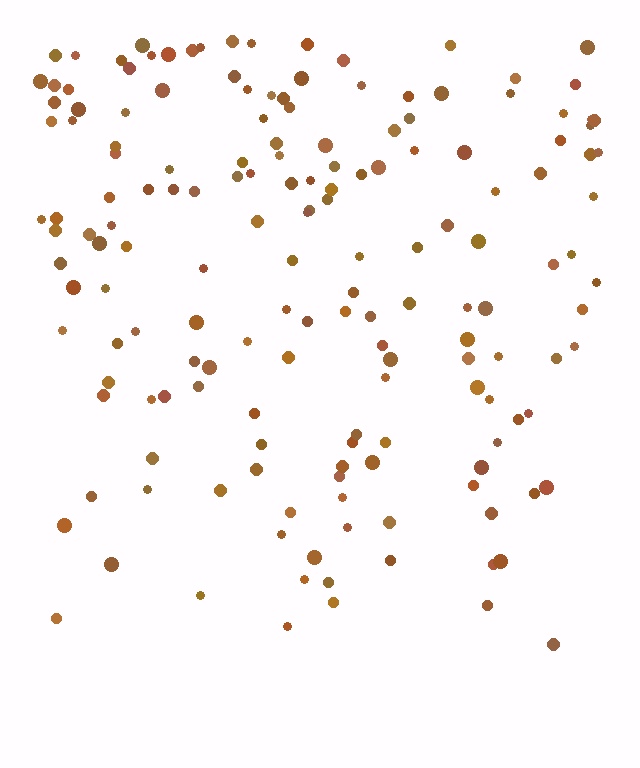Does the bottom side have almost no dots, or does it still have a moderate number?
Still a moderate number, just noticeably fewer than the top.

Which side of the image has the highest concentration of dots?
The top.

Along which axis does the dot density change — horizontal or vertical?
Vertical.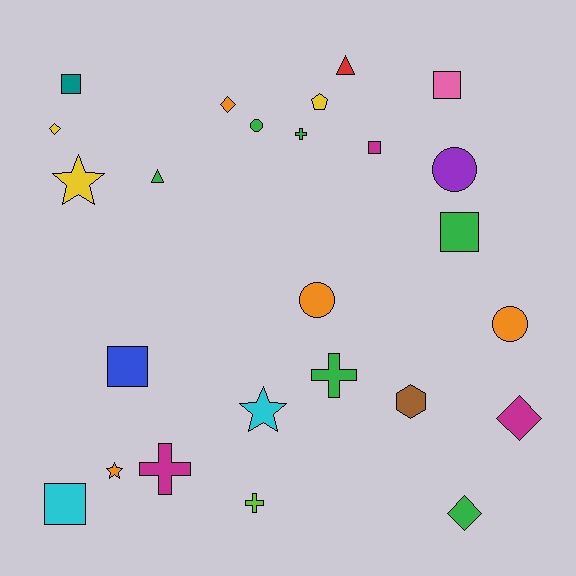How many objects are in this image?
There are 25 objects.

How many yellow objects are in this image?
There are 3 yellow objects.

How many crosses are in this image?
There are 4 crosses.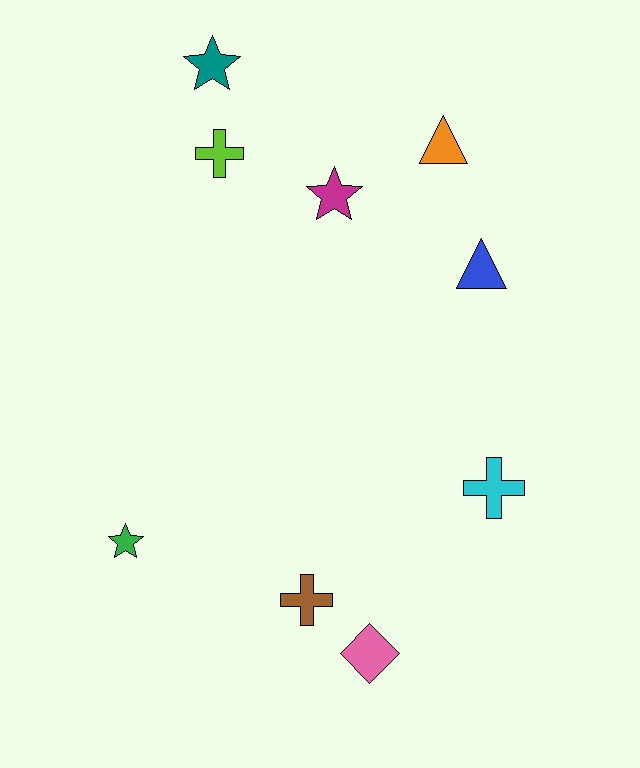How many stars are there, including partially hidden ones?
There are 3 stars.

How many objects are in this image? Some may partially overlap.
There are 9 objects.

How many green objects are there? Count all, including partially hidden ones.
There is 1 green object.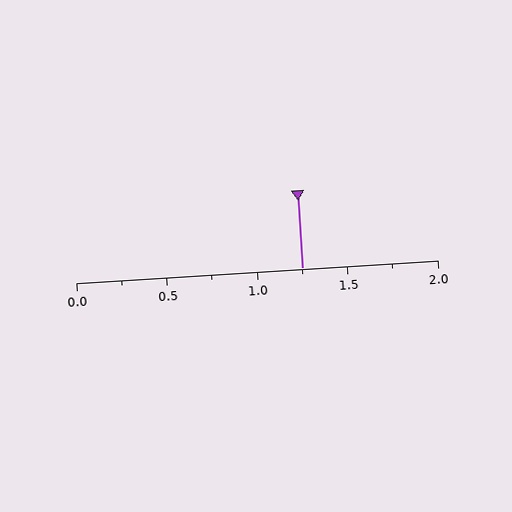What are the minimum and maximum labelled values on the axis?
The axis runs from 0.0 to 2.0.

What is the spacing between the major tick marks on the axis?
The major ticks are spaced 0.5 apart.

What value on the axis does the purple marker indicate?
The marker indicates approximately 1.25.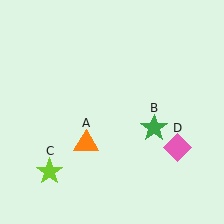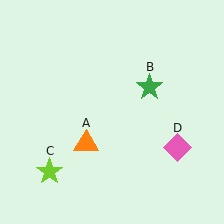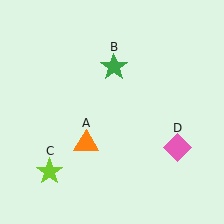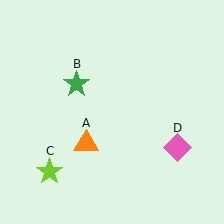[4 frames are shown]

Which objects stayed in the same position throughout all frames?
Orange triangle (object A) and lime star (object C) and pink diamond (object D) remained stationary.